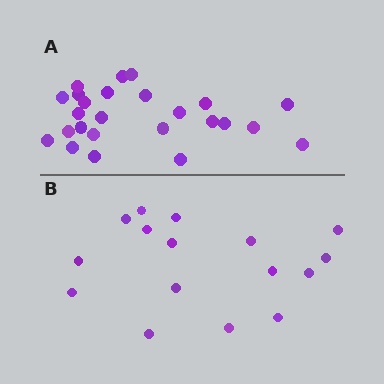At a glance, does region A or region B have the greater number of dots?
Region A (the top region) has more dots.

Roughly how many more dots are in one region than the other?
Region A has roughly 8 or so more dots than region B.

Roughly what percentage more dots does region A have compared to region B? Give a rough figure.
About 55% more.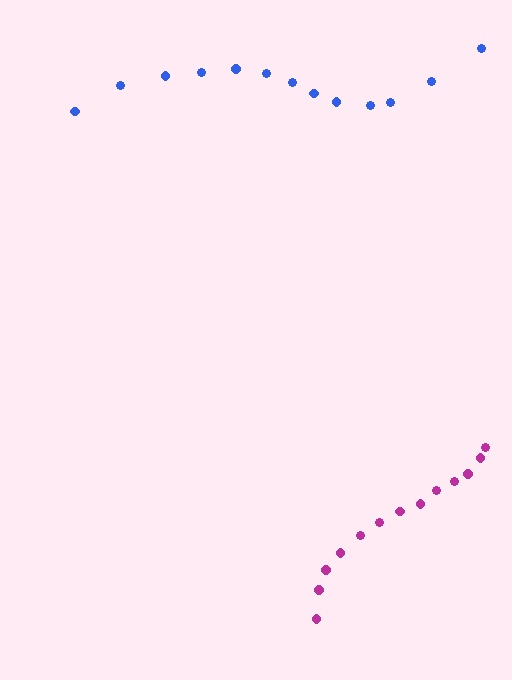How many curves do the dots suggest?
There are 2 distinct paths.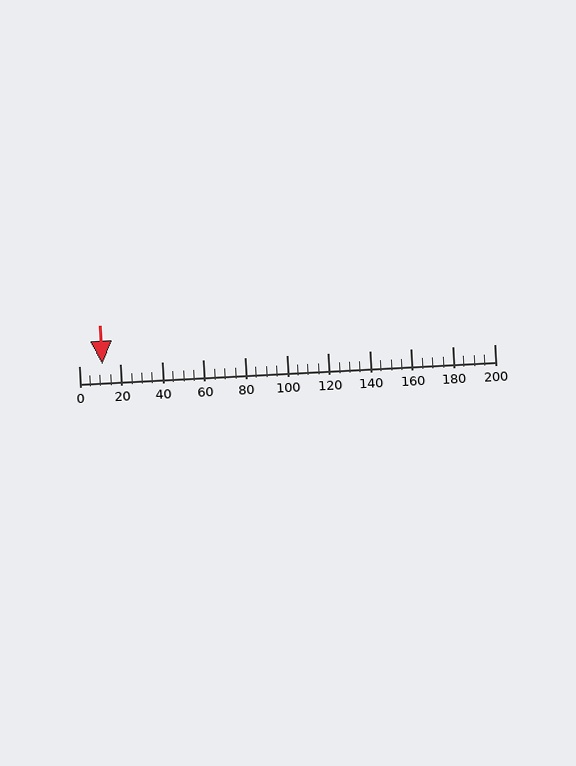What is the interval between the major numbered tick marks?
The major tick marks are spaced 20 units apart.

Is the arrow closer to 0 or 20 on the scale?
The arrow is closer to 20.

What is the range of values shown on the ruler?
The ruler shows values from 0 to 200.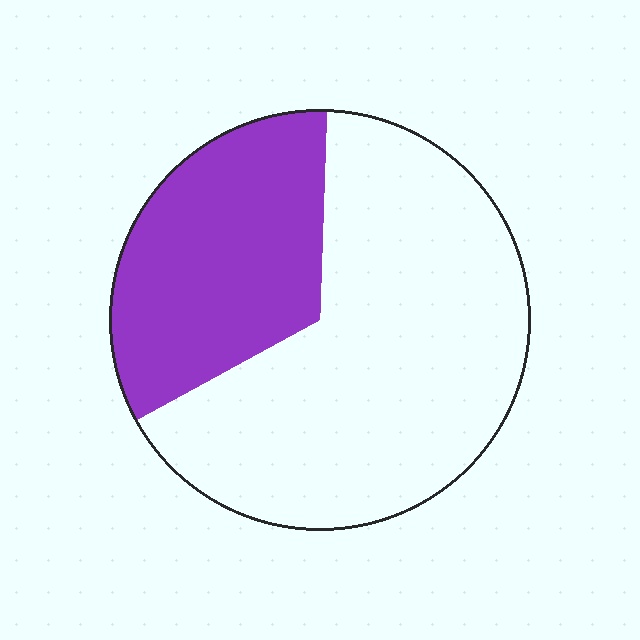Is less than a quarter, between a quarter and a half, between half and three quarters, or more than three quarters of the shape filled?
Between a quarter and a half.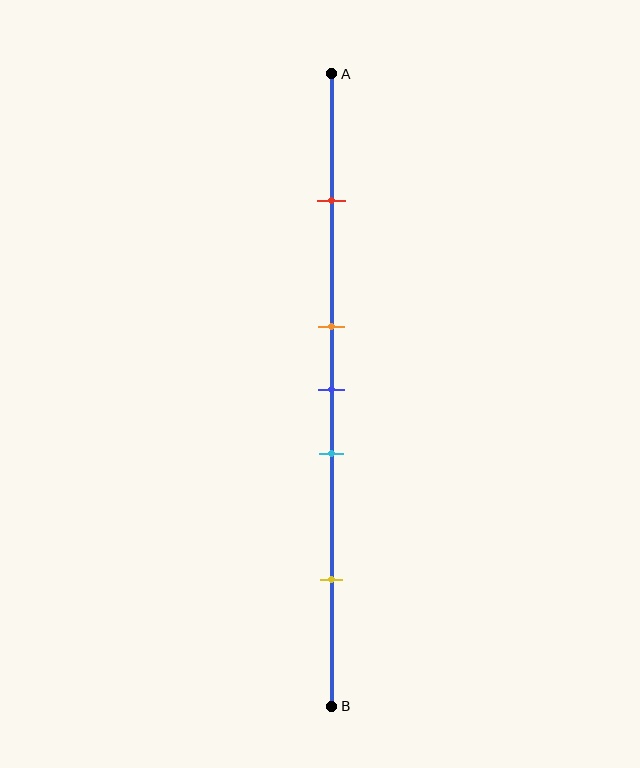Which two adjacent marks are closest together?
The orange and blue marks are the closest adjacent pair.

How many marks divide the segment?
There are 5 marks dividing the segment.